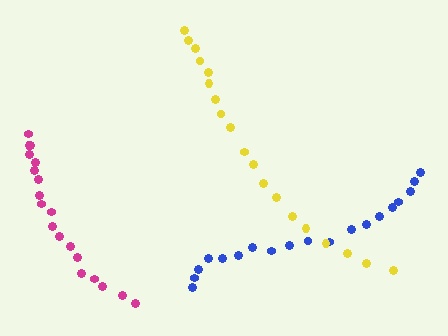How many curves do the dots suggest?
There are 3 distinct paths.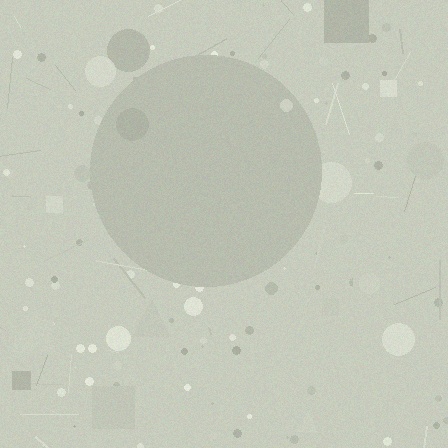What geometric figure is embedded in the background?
A circle is embedded in the background.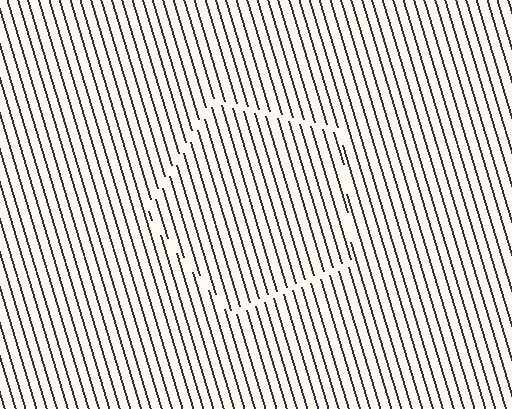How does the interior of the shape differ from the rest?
The interior of the shape contains the same grating, shifted by half a period — the contour is defined by the phase discontinuity where line-ends from the inner and outer gratings abut.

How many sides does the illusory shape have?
5 sides — the line-ends trace a pentagon.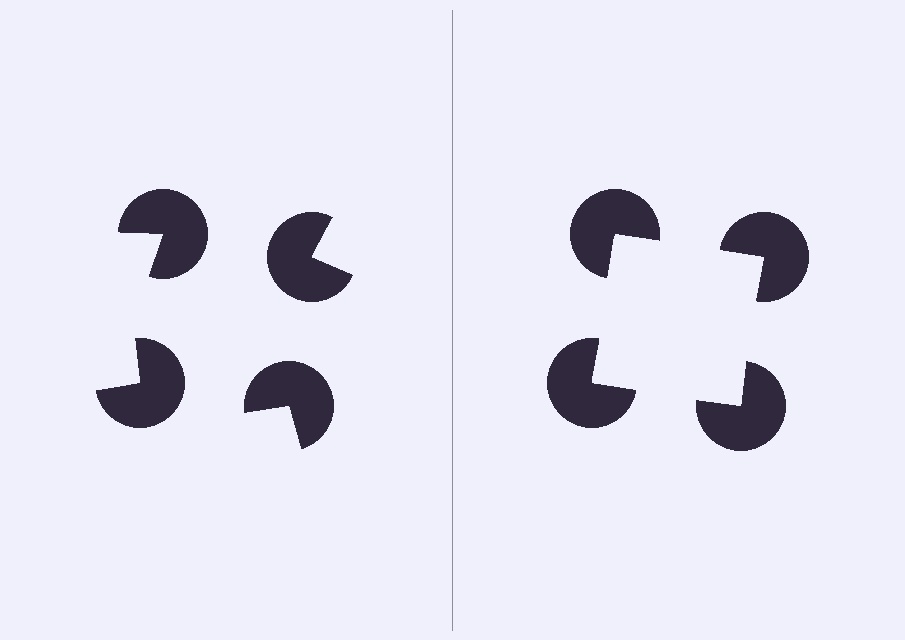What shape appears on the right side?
An illusory square.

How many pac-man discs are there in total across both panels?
8 — 4 on each side.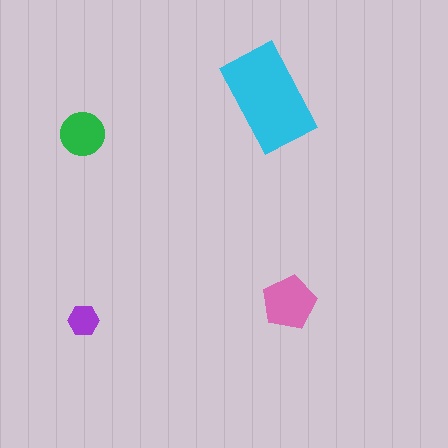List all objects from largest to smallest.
The cyan rectangle, the pink pentagon, the green circle, the purple hexagon.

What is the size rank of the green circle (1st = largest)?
3rd.